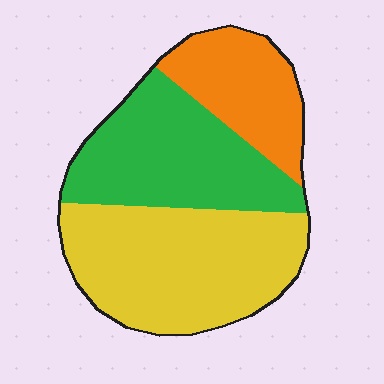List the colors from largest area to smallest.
From largest to smallest: yellow, green, orange.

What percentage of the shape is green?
Green covers roughly 35% of the shape.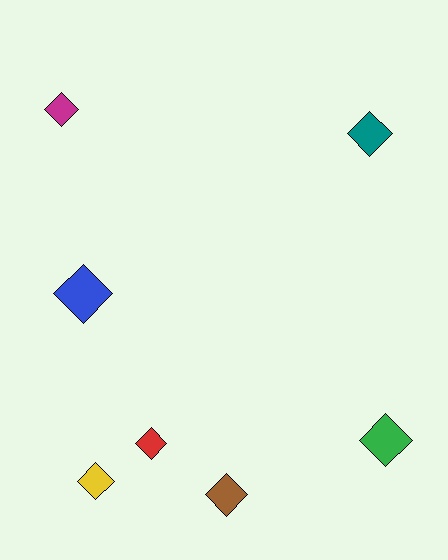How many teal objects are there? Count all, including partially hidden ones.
There is 1 teal object.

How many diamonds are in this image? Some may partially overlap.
There are 7 diamonds.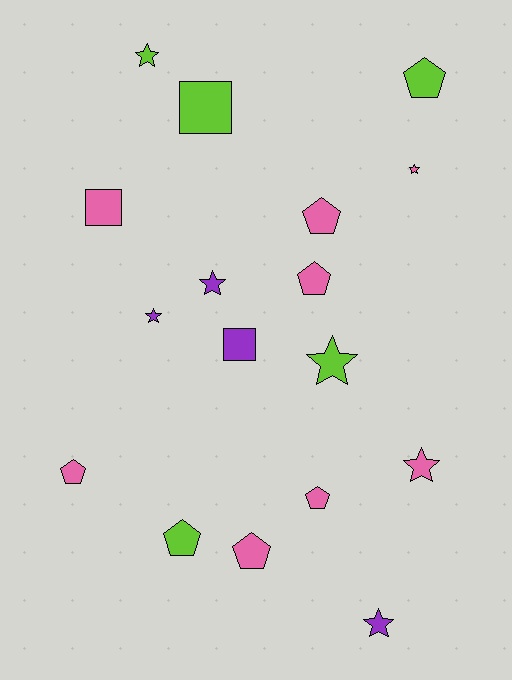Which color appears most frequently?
Pink, with 8 objects.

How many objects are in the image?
There are 17 objects.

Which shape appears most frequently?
Star, with 7 objects.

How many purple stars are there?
There are 3 purple stars.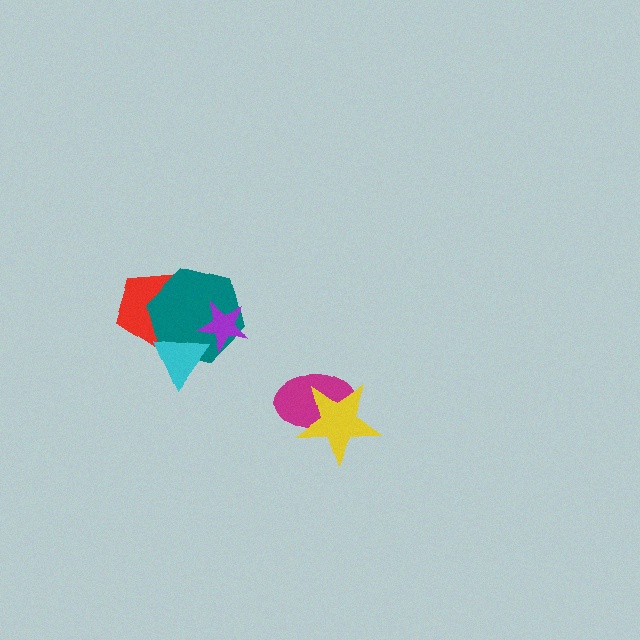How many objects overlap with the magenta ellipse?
1 object overlaps with the magenta ellipse.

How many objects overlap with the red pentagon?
2 objects overlap with the red pentagon.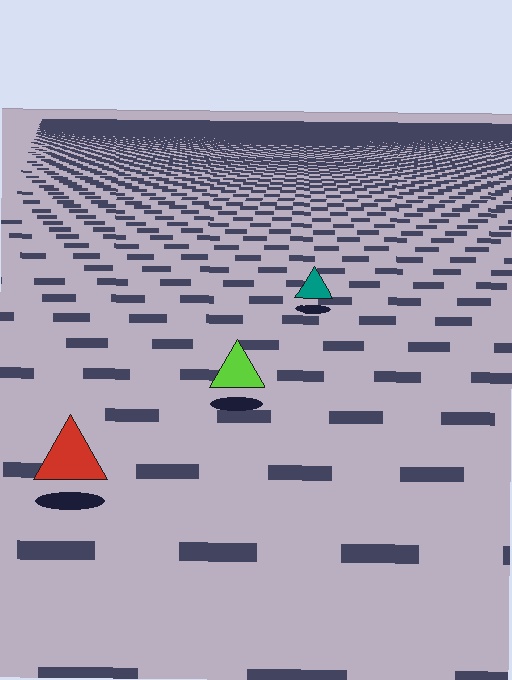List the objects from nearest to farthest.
From nearest to farthest: the red triangle, the lime triangle, the teal triangle.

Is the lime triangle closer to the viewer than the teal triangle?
Yes. The lime triangle is closer — you can tell from the texture gradient: the ground texture is coarser near it.